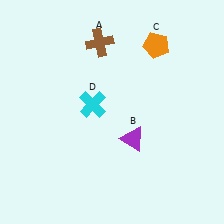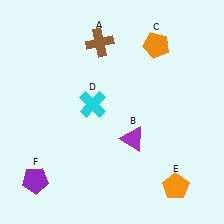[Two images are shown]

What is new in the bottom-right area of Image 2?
An orange pentagon (E) was added in the bottom-right area of Image 2.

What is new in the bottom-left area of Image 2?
A purple pentagon (F) was added in the bottom-left area of Image 2.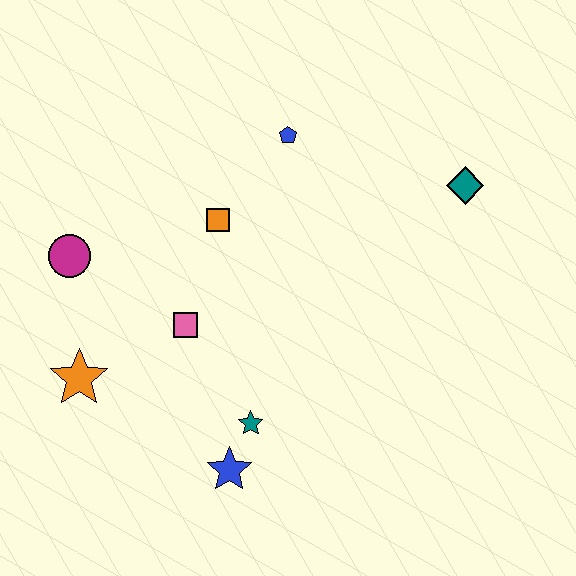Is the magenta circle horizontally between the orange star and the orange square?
No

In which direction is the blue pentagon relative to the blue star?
The blue pentagon is above the blue star.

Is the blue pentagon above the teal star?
Yes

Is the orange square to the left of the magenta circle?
No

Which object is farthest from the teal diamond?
The orange star is farthest from the teal diamond.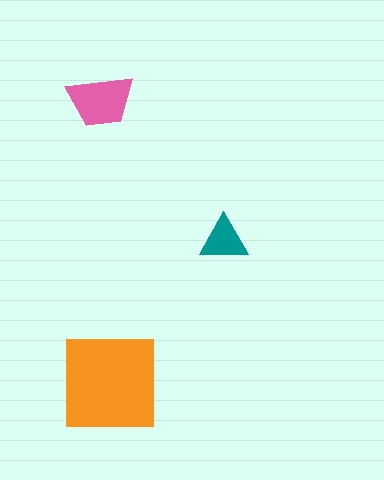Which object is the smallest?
The teal triangle.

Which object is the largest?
The orange square.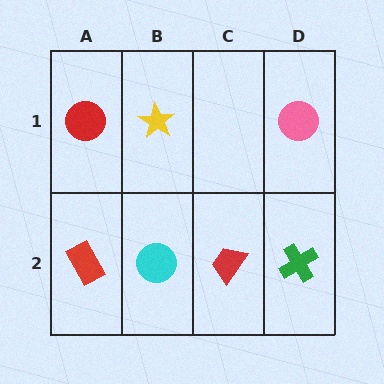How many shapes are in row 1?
3 shapes.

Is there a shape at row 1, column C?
No, that cell is empty.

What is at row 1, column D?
A pink circle.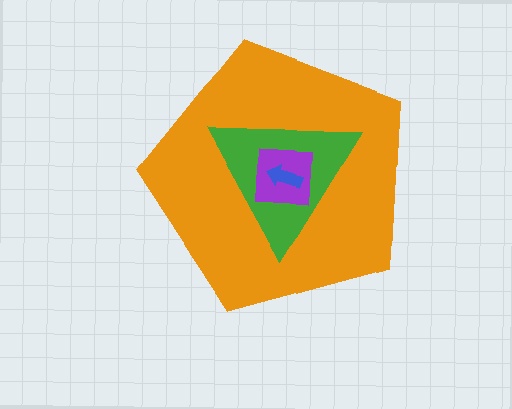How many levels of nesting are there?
4.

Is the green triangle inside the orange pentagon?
Yes.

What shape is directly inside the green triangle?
The purple square.